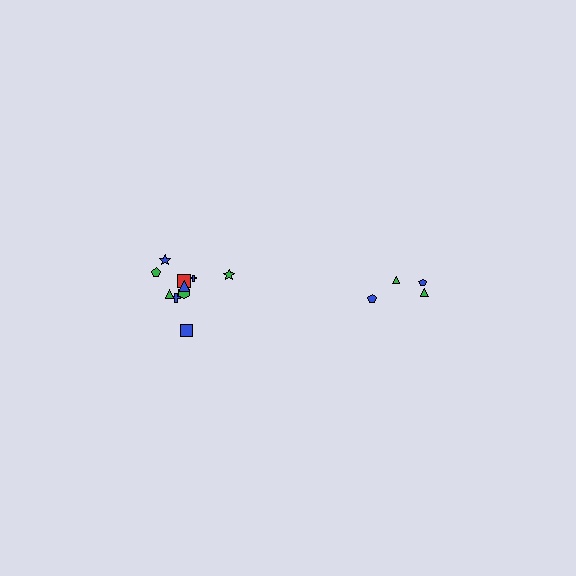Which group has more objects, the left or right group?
The left group.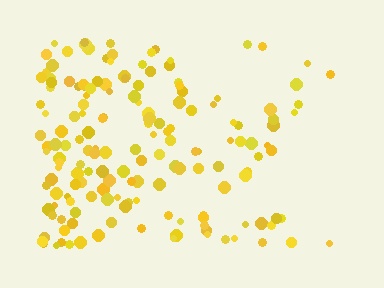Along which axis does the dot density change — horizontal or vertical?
Horizontal.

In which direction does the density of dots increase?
From right to left, with the left side densest.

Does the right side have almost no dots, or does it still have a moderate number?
Still a moderate number, just noticeably fewer than the left.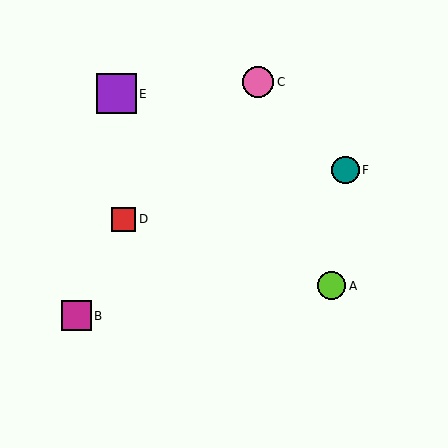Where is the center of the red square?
The center of the red square is at (124, 219).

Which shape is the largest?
The purple square (labeled E) is the largest.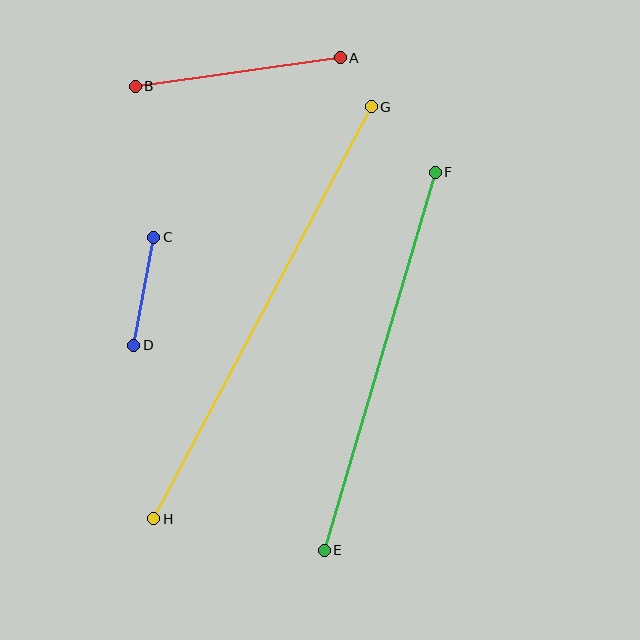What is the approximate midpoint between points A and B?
The midpoint is at approximately (238, 72) pixels.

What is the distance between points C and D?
The distance is approximately 110 pixels.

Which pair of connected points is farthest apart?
Points G and H are farthest apart.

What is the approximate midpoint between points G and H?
The midpoint is at approximately (262, 313) pixels.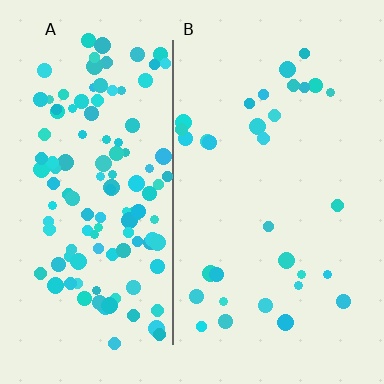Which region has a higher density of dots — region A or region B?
A (the left).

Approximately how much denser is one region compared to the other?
Approximately 3.9× — region A over region B.